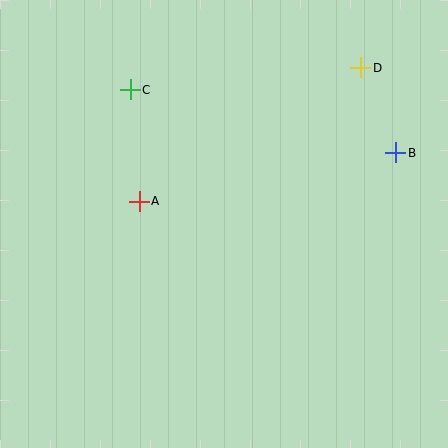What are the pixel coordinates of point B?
Point B is at (396, 153).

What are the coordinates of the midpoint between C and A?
The midpoint between C and A is at (135, 145).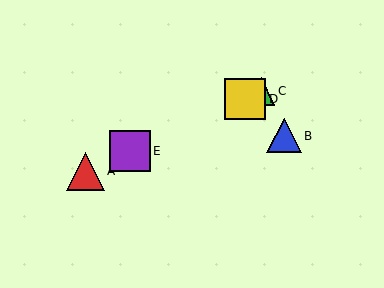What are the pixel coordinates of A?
Object A is at (86, 171).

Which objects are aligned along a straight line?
Objects A, C, D, E are aligned along a straight line.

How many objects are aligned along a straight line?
4 objects (A, C, D, E) are aligned along a straight line.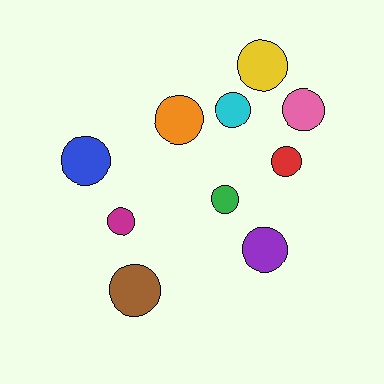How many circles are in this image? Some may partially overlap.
There are 10 circles.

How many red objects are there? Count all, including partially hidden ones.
There is 1 red object.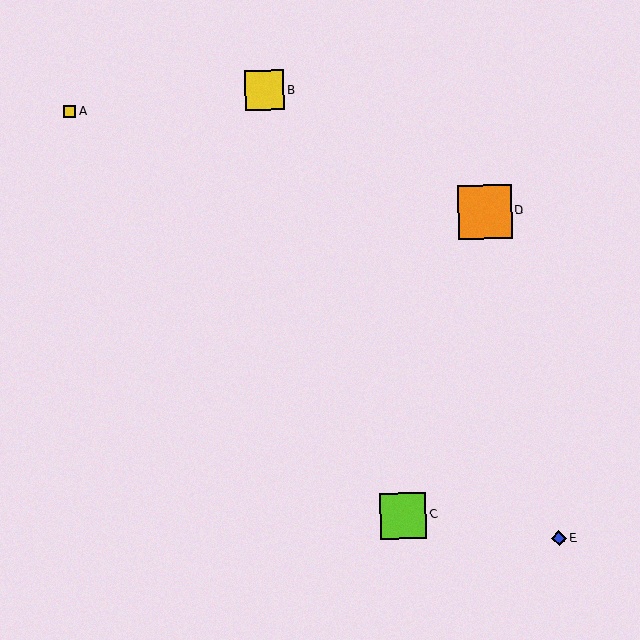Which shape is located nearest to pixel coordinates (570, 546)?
The blue diamond (labeled E) at (559, 538) is nearest to that location.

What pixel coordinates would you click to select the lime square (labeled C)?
Click at (403, 516) to select the lime square C.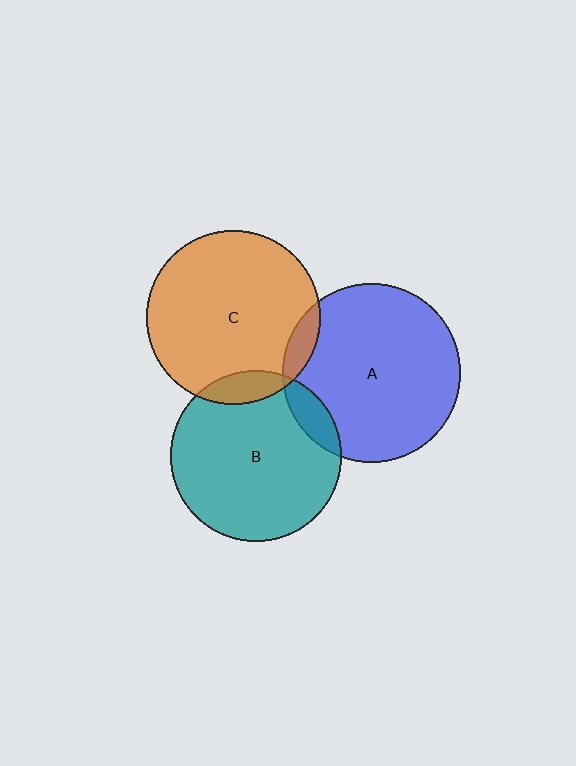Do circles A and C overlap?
Yes.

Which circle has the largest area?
Circle A (blue).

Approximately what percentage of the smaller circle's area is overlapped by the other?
Approximately 5%.